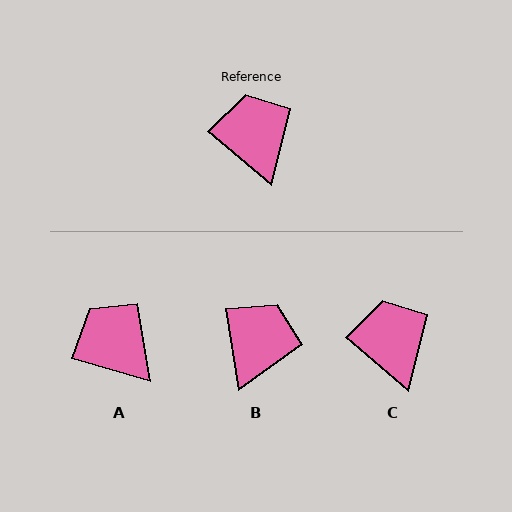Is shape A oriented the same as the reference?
No, it is off by about 24 degrees.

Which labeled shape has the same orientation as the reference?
C.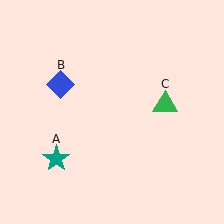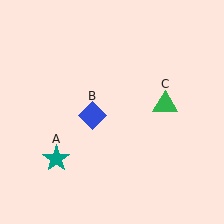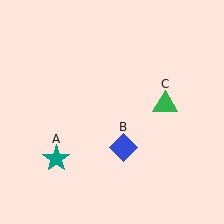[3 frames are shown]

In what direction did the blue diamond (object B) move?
The blue diamond (object B) moved down and to the right.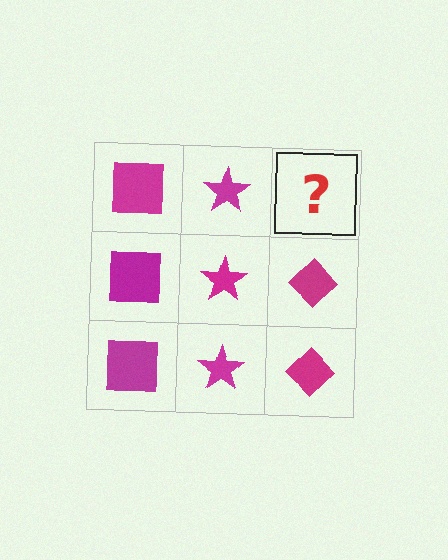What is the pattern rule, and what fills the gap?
The rule is that each column has a consistent shape. The gap should be filled with a magenta diamond.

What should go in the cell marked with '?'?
The missing cell should contain a magenta diamond.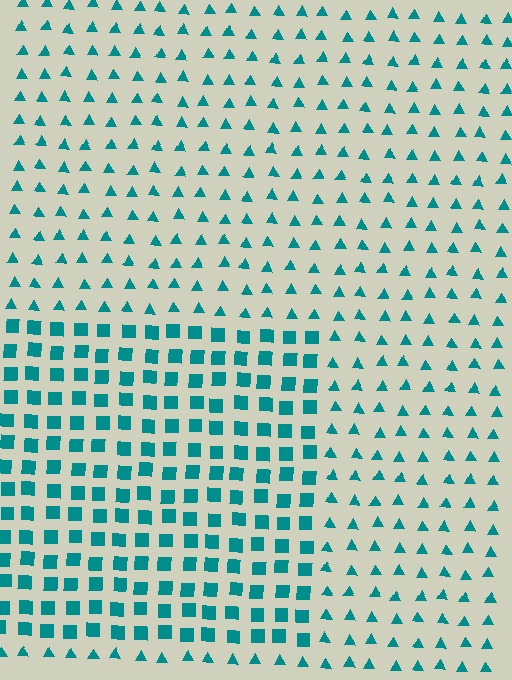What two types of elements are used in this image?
The image uses squares inside the rectangle region and triangles outside it.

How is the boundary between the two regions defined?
The boundary is defined by a change in element shape: squares inside vs. triangles outside. All elements share the same color and spacing.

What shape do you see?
I see a rectangle.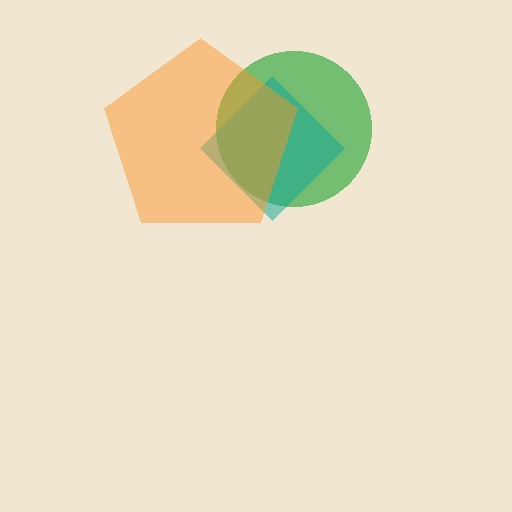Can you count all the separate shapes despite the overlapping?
Yes, there are 3 separate shapes.